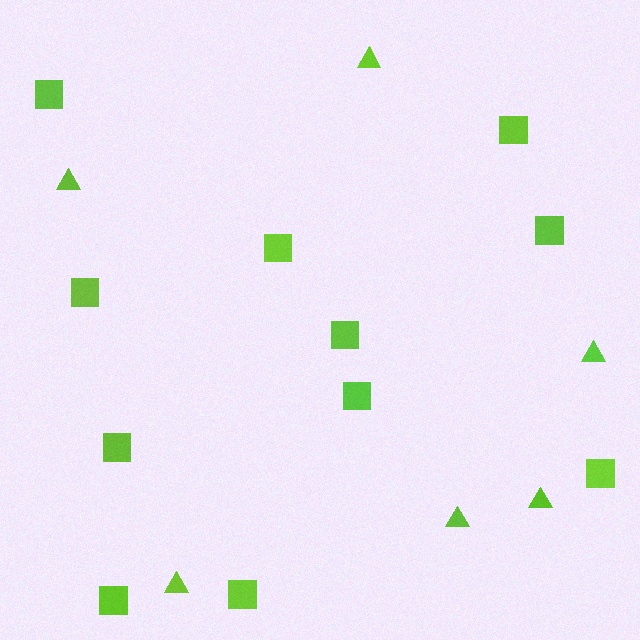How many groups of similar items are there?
There are 2 groups: one group of squares (11) and one group of triangles (6).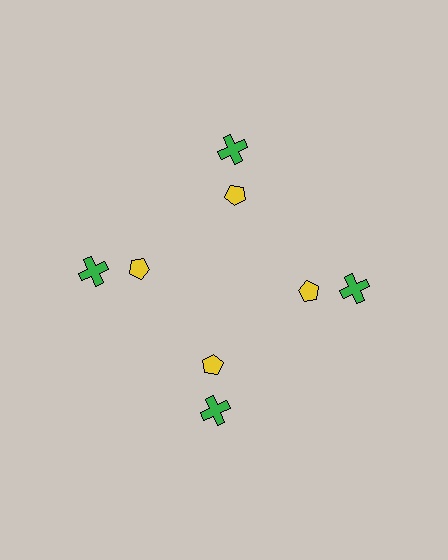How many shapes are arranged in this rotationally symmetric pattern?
There are 8 shapes, arranged in 4 groups of 2.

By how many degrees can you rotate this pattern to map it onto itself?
The pattern maps onto itself every 90 degrees of rotation.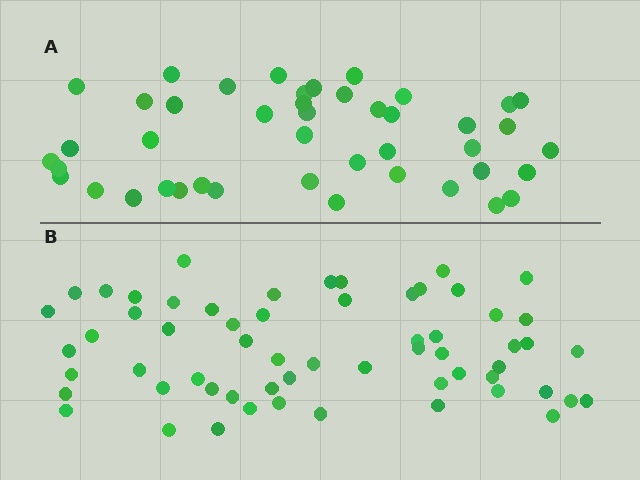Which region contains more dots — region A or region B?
Region B (the bottom region) has more dots.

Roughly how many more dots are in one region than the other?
Region B has approximately 15 more dots than region A.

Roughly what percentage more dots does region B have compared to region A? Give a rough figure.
About 35% more.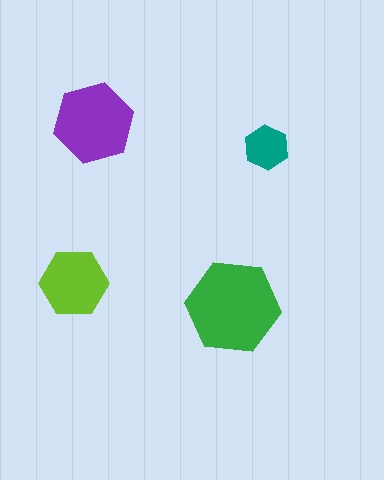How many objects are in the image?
There are 4 objects in the image.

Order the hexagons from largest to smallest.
the green one, the purple one, the lime one, the teal one.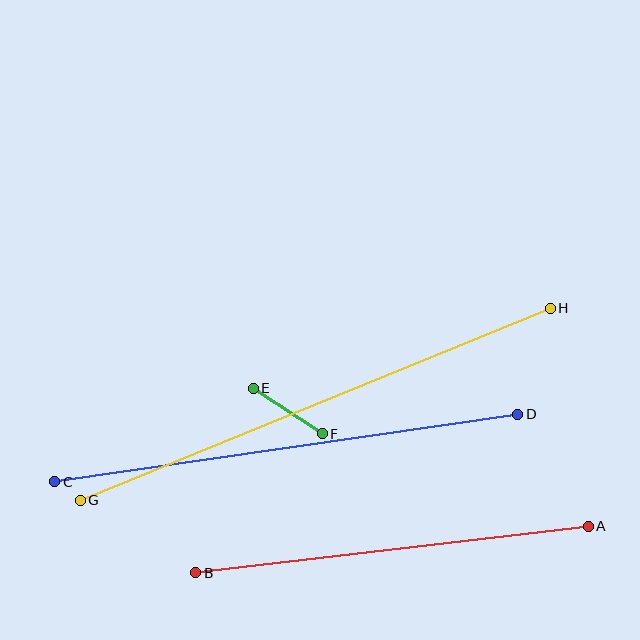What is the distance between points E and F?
The distance is approximately 83 pixels.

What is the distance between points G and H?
The distance is approximately 508 pixels.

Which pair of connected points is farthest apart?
Points G and H are farthest apart.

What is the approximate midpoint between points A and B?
The midpoint is at approximately (392, 549) pixels.